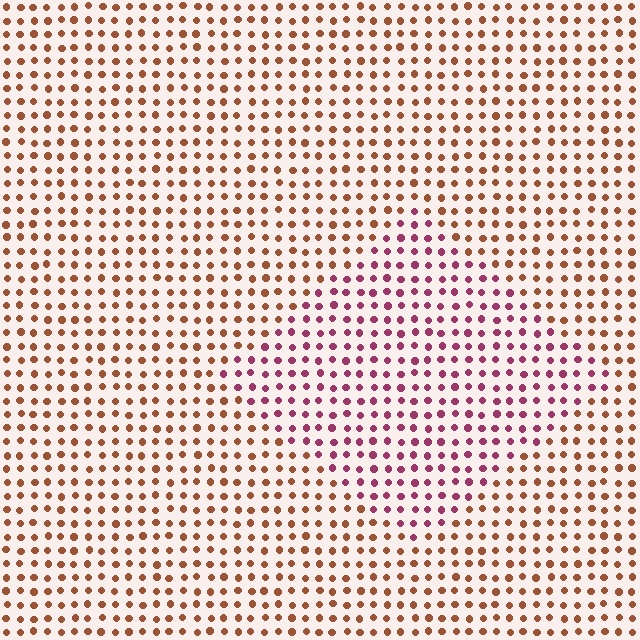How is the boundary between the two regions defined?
The boundary is defined purely by a slight shift in hue (about 49 degrees). Spacing, size, and orientation are identical on both sides.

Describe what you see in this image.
The image is filled with small brown elements in a uniform arrangement. A diamond-shaped region is visible where the elements are tinted to a slightly different hue, forming a subtle color boundary.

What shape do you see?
I see a diamond.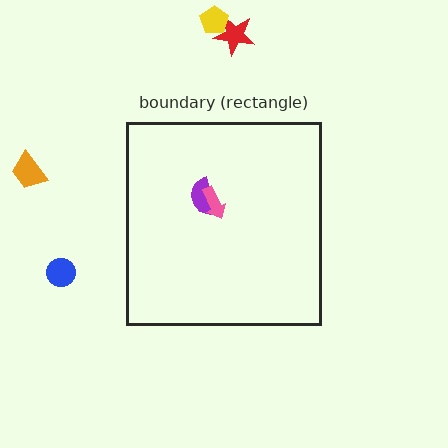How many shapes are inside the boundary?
2 inside, 4 outside.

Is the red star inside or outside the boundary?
Outside.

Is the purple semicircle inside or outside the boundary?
Inside.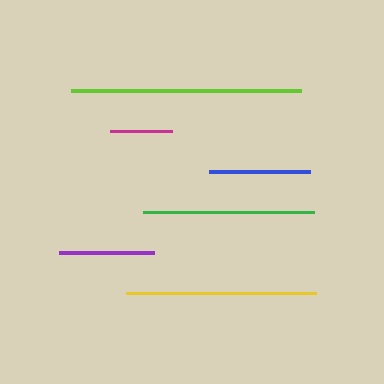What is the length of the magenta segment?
The magenta segment is approximately 62 pixels long.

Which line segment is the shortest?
The magenta line is the shortest at approximately 62 pixels.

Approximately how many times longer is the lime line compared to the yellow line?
The lime line is approximately 1.2 times the length of the yellow line.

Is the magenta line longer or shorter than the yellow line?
The yellow line is longer than the magenta line.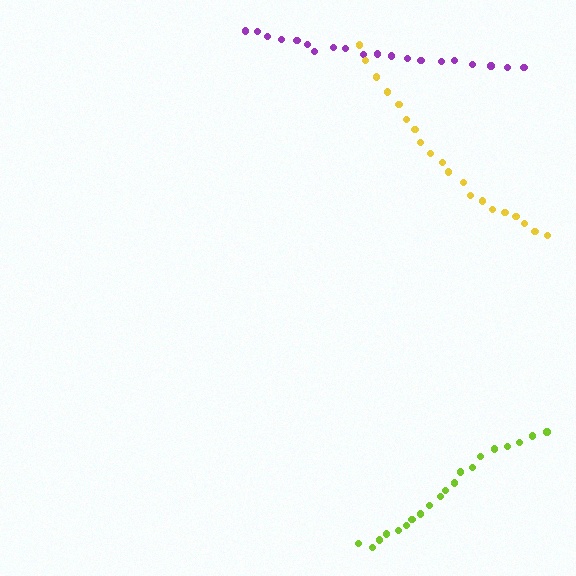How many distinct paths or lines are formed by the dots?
There are 3 distinct paths.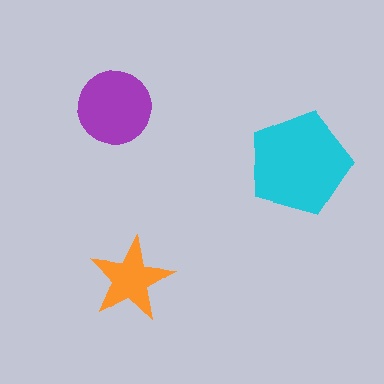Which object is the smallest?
The orange star.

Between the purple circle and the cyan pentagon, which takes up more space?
The cyan pentagon.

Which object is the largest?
The cyan pentagon.